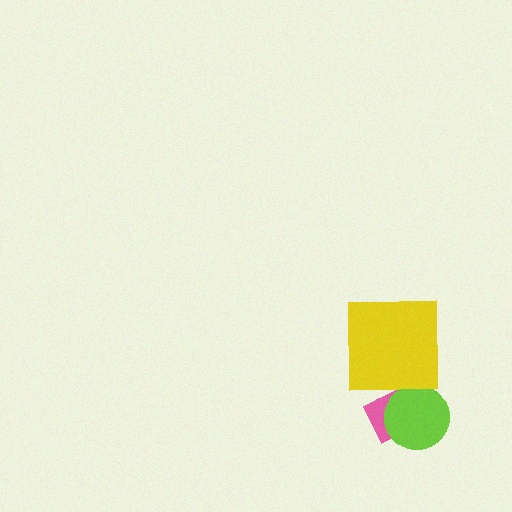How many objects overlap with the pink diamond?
1 object overlaps with the pink diamond.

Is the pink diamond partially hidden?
Yes, it is partially covered by another shape.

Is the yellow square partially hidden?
No, no other shape covers it.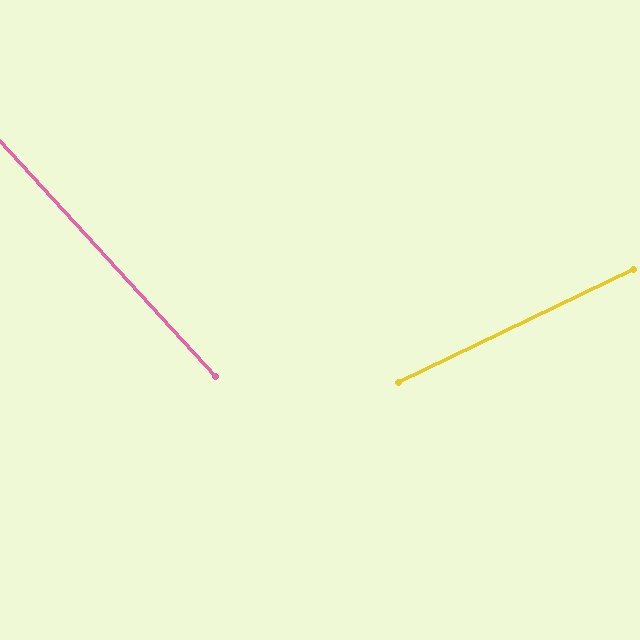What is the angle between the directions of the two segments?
Approximately 73 degrees.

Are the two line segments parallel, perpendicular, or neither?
Neither parallel nor perpendicular — they differ by about 73°.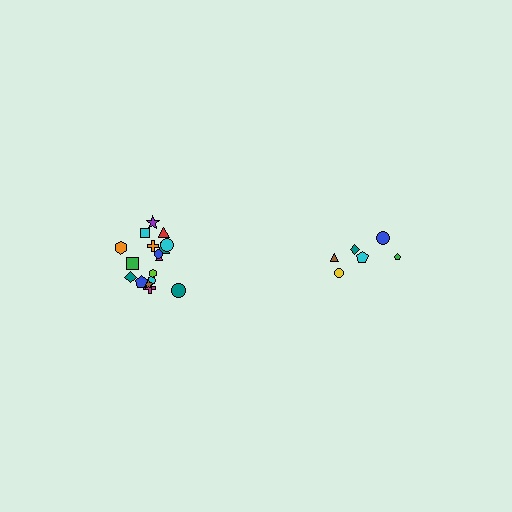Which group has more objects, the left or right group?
The left group.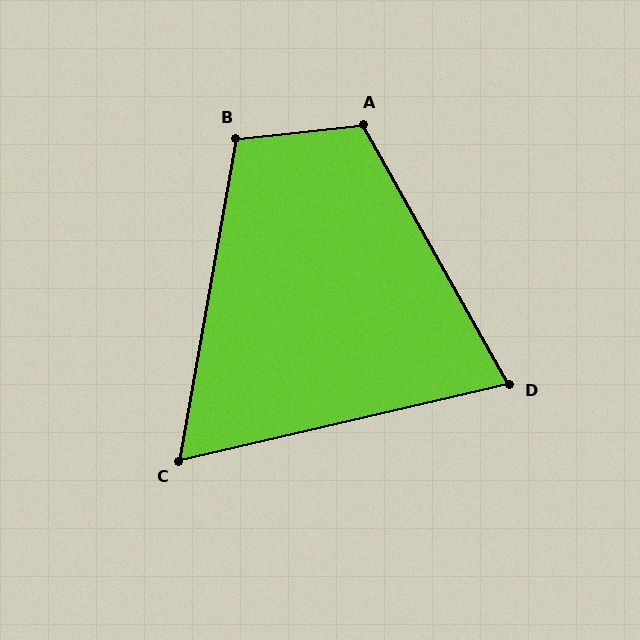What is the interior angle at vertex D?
Approximately 74 degrees (acute).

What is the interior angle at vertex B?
Approximately 106 degrees (obtuse).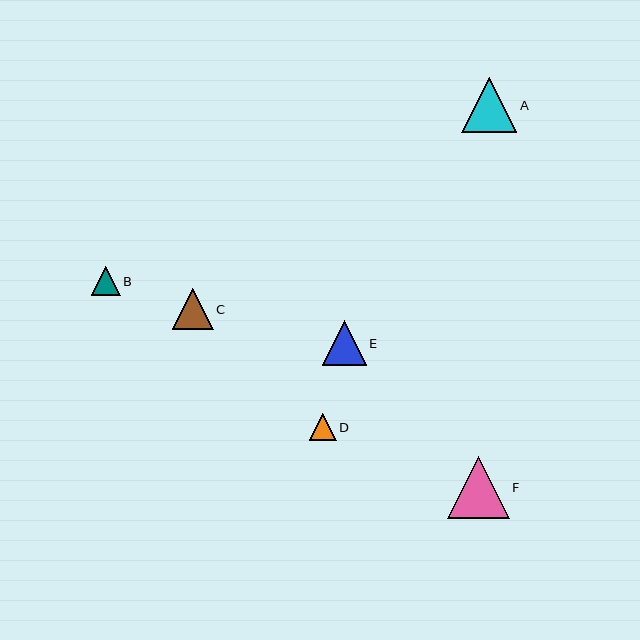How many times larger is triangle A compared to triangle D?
Triangle A is approximately 2.0 times the size of triangle D.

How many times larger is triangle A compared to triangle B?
Triangle A is approximately 1.9 times the size of triangle B.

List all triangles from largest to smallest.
From largest to smallest: F, A, E, C, B, D.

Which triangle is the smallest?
Triangle D is the smallest with a size of approximately 27 pixels.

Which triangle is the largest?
Triangle F is the largest with a size of approximately 62 pixels.